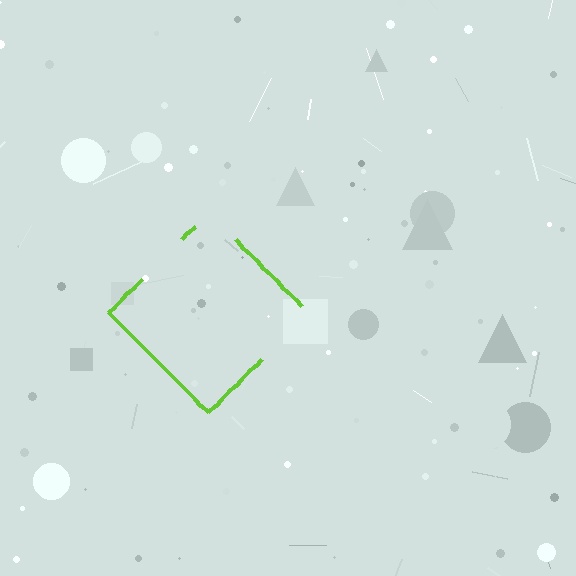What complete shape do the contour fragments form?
The contour fragments form a diamond.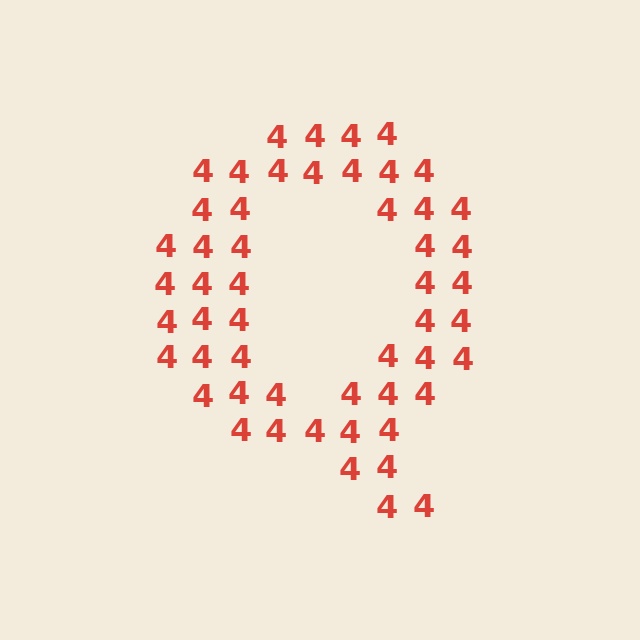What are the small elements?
The small elements are digit 4's.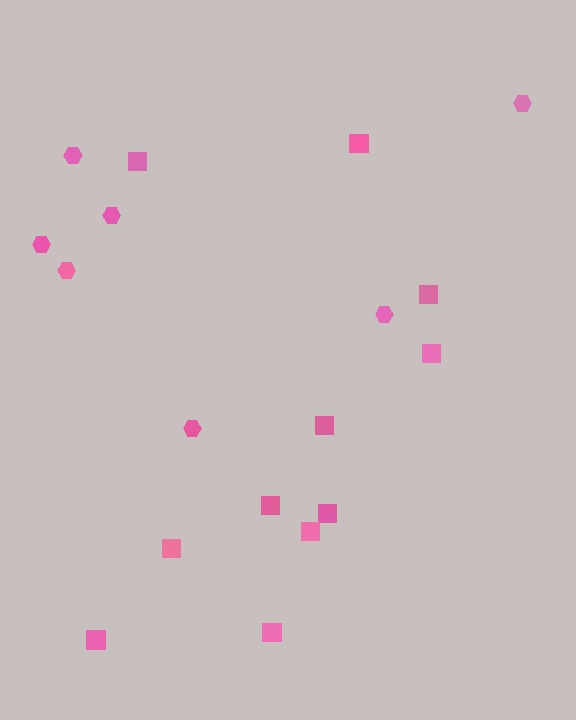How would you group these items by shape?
There are 2 groups: one group of hexagons (7) and one group of squares (11).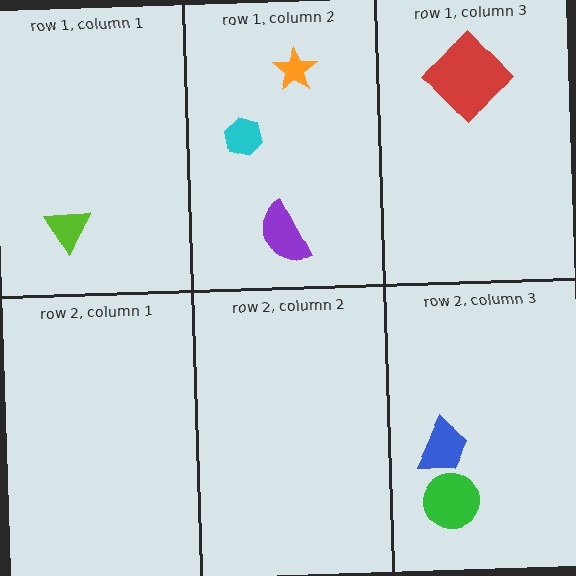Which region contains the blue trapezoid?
The row 2, column 3 region.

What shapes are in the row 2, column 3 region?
The blue trapezoid, the green circle.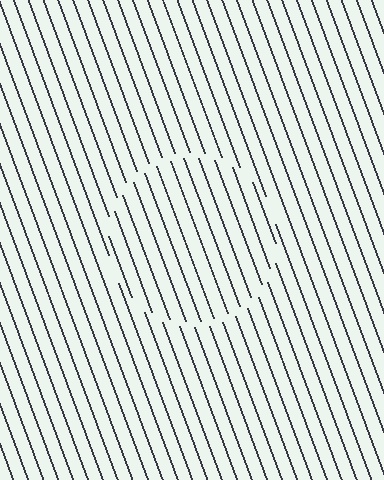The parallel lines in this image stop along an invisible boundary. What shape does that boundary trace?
An illusory circle. The interior of the shape contains the same grating, shifted by half a period — the contour is defined by the phase discontinuity where line-ends from the inner and outer gratings abut.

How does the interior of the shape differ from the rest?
The interior of the shape contains the same grating, shifted by half a period — the contour is defined by the phase discontinuity where line-ends from the inner and outer gratings abut.